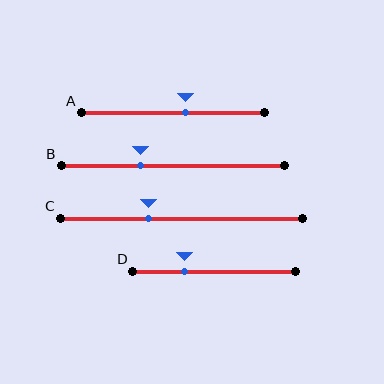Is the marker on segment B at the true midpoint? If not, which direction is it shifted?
No, the marker on segment B is shifted to the left by about 14% of the segment length.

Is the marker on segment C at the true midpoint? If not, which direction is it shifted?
No, the marker on segment C is shifted to the left by about 13% of the segment length.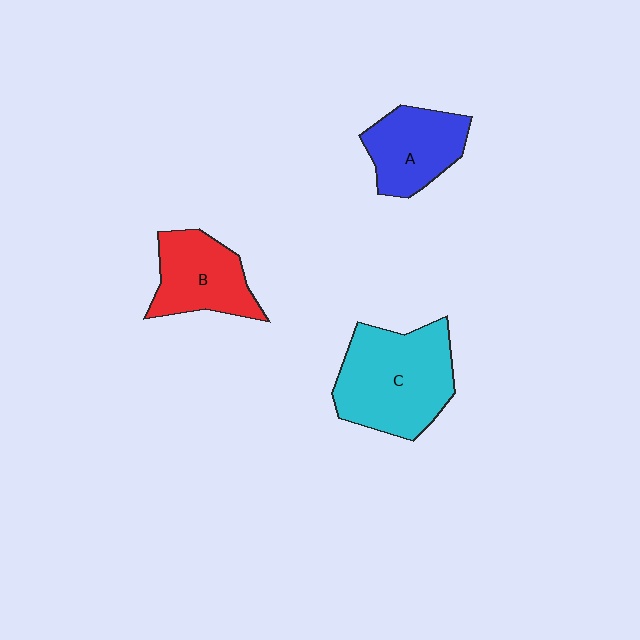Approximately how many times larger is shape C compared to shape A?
Approximately 1.6 times.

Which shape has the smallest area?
Shape A (blue).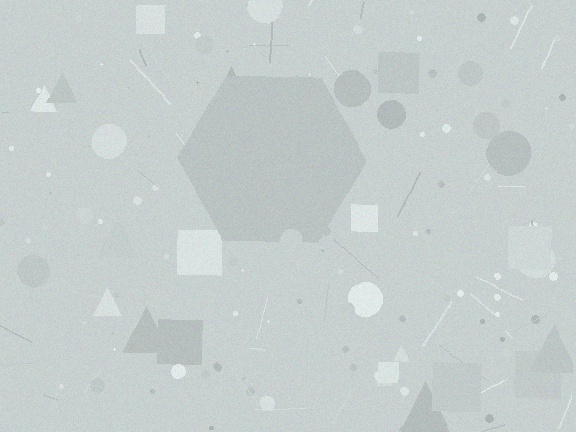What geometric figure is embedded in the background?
A hexagon is embedded in the background.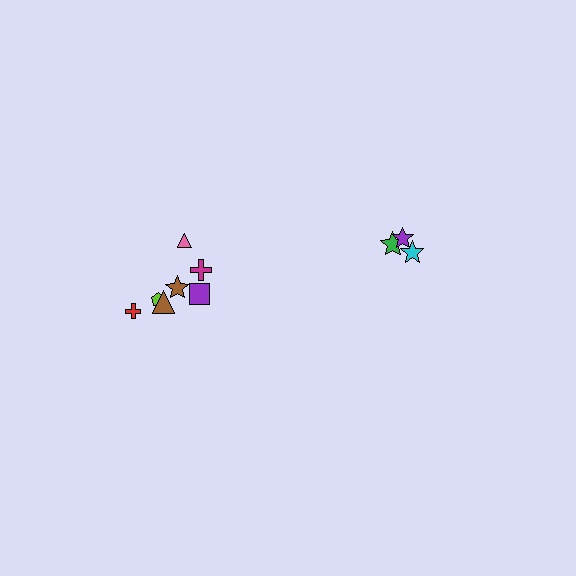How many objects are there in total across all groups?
There are 10 objects.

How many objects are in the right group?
There are 3 objects.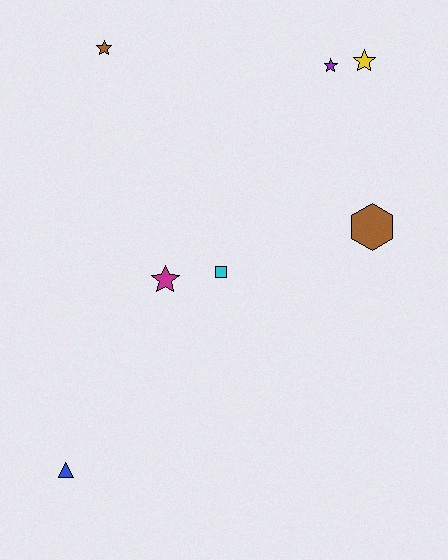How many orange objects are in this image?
There are no orange objects.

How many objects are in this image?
There are 7 objects.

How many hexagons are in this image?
There is 1 hexagon.